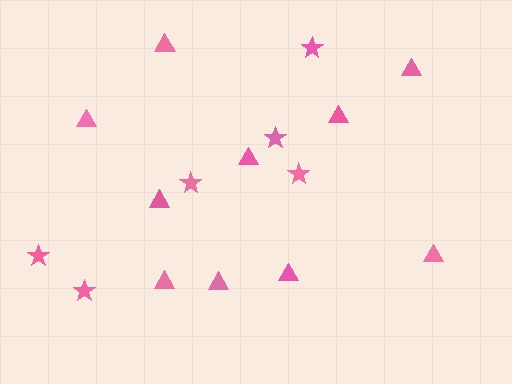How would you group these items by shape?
There are 2 groups: one group of triangles (10) and one group of stars (6).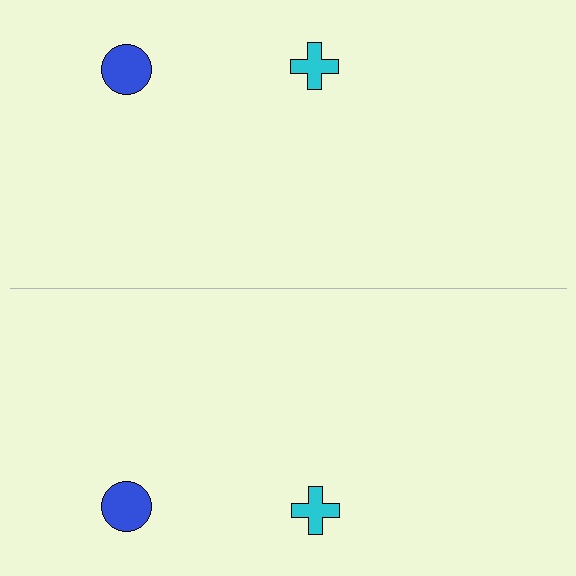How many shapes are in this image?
There are 4 shapes in this image.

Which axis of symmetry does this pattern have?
The pattern has a horizontal axis of symmetry running through the center of the image.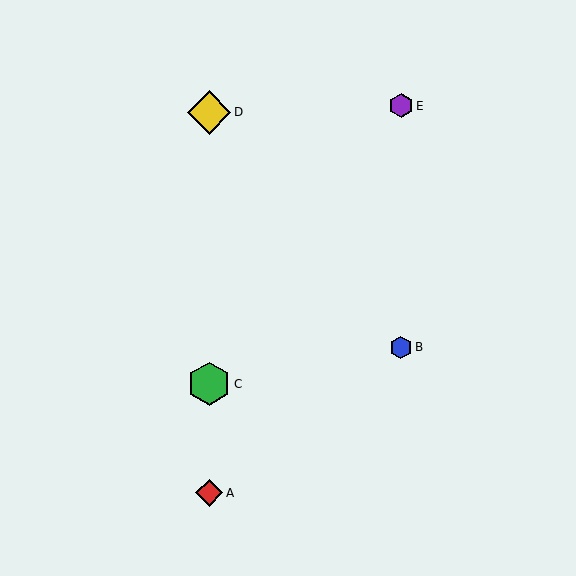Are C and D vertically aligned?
Yes, both are at x≈209.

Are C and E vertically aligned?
No, C is at x≈209 and E is at x≈401.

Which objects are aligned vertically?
Objects A, C, D are aligned vertically.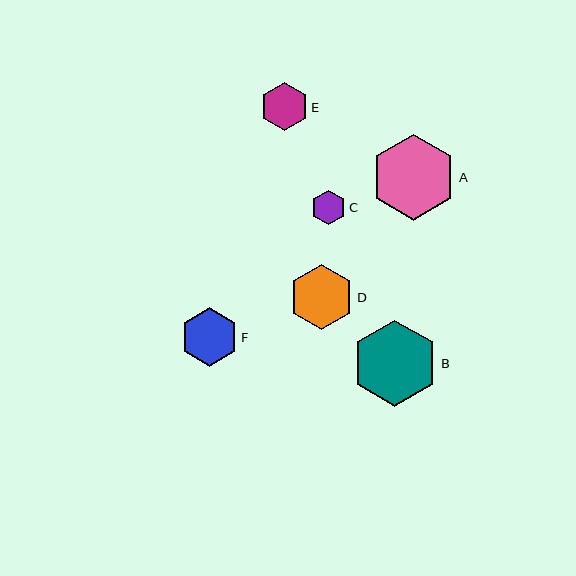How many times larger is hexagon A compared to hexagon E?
Hexagon A is approximately 1.8 times the size of hexagon E.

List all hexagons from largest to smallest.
From largest to smallest: B, A, D, F, E, C.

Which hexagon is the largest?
Hexagon B is the largest with a size of approximately 86 pixels.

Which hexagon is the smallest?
Hexagon C is the smallest with a size of approximately 35 pixels.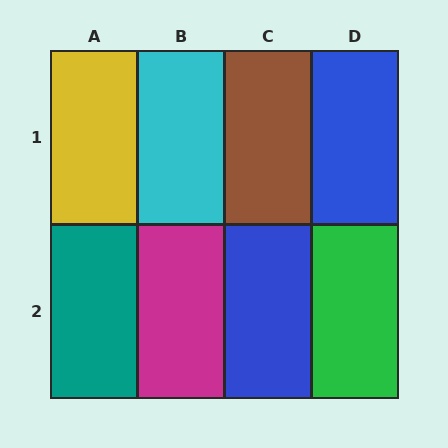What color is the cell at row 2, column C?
Blue.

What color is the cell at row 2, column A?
Teal.